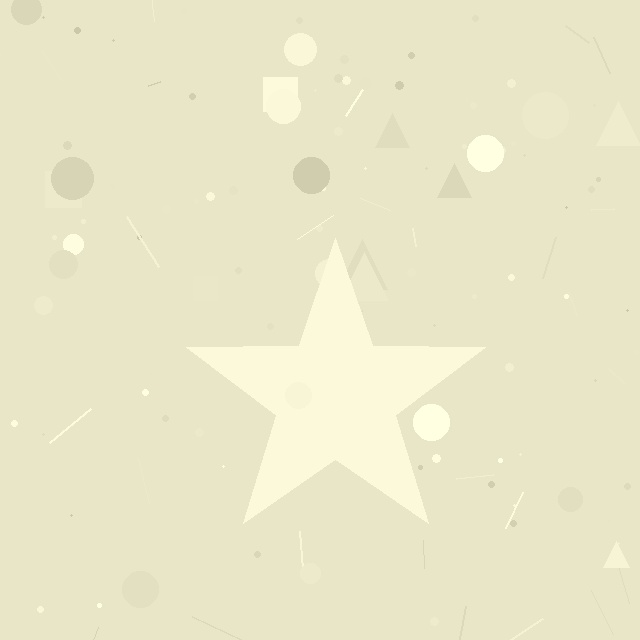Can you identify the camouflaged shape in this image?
The camouflaged shape is a star.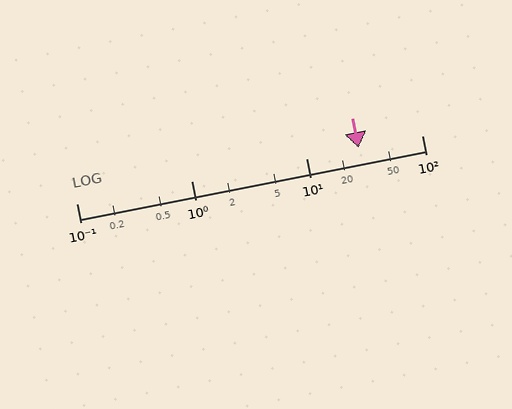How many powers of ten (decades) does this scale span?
The scale spans 3 decades, from 0.1 to 100.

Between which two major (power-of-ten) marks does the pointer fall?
The pointer is between 10 and 100.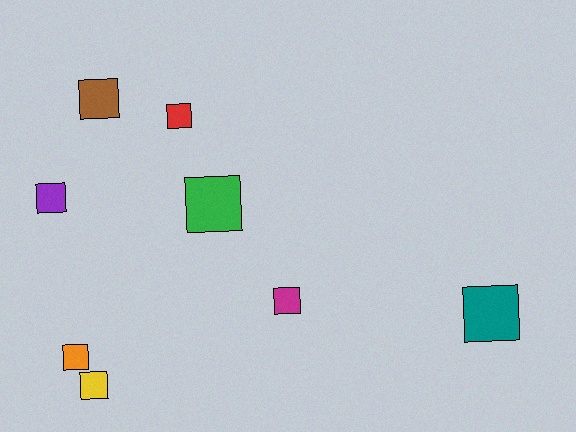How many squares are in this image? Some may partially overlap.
There are 8 squares.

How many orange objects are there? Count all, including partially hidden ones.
There is 1 orange object.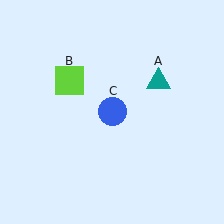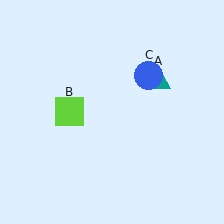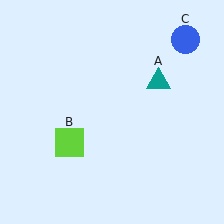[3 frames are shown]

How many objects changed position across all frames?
2 objects changed position: lime square (object B), blue circle (object C).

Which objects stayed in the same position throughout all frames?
Teal triangle (object A) remained stationary.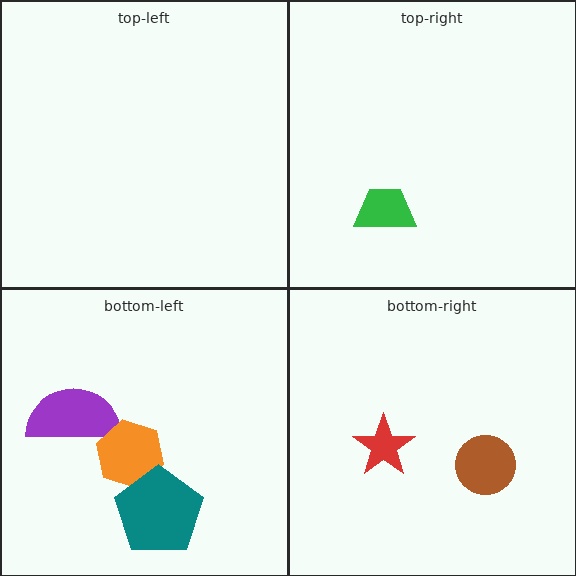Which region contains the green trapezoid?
The top-right region.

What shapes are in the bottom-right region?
The brown circle, the red star.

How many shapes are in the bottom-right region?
2.